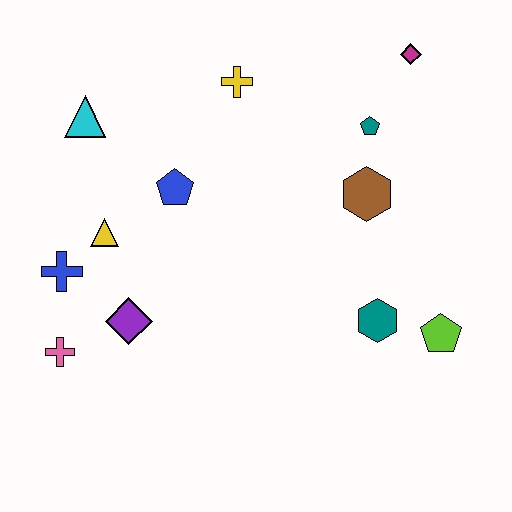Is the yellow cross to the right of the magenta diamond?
No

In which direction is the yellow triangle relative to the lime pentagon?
The yellow triangle is to the left of the lime pentagon.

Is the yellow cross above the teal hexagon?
Yes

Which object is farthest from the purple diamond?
The magenta diamond is farthest from the purple diamond.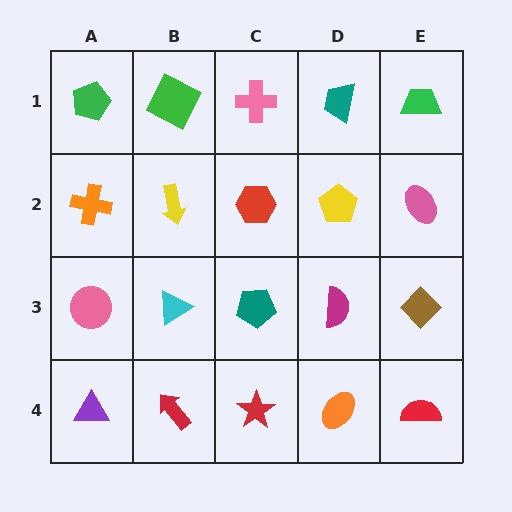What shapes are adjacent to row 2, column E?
A green trapezoid (row 1, column E), a brown diamond (row 3, column E), a yellow pentagon (row 2, column D).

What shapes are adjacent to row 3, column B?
A yellow arrow (row 2, column B), a red arrow (row 4, column B), a pink circle (row 3, column A), a teal pentagon (row 3, column C).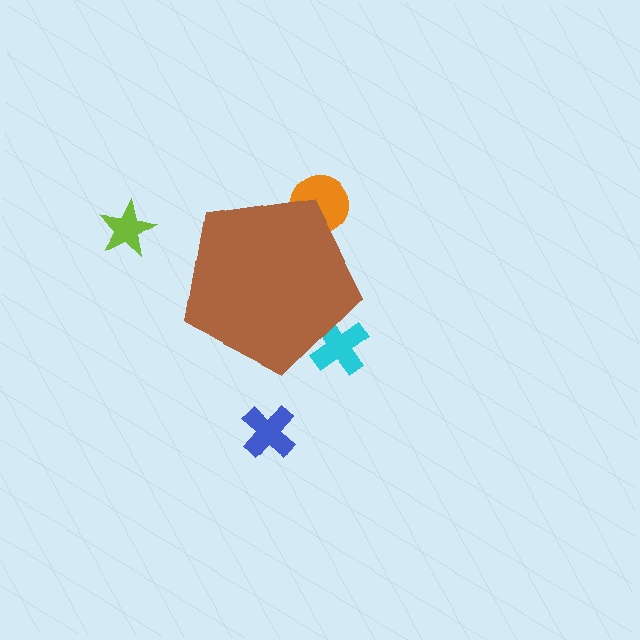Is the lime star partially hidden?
No, the lime star is fully visible.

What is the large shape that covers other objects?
A brown pentagon.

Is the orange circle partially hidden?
Yes, the orange circle is partially hidden behind the brown pentagon.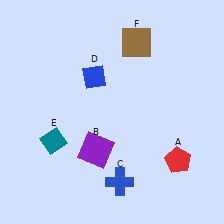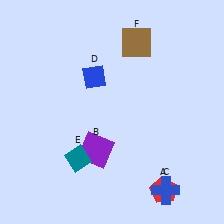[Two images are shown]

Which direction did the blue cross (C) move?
The blue cross (C) moved right.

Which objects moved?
The objects that moved are: the red pentagon (A), the blue cross (C), the teal diamond (E).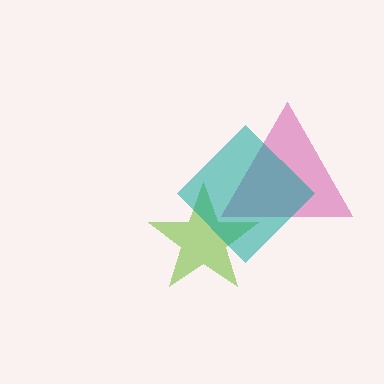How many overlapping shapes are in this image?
There are 3 overlapping shapes in the image.